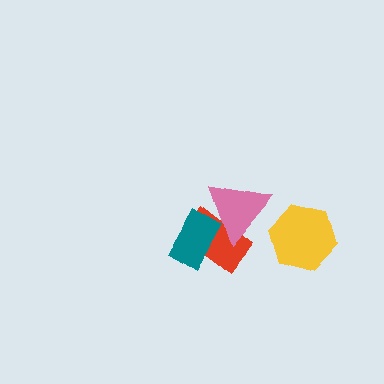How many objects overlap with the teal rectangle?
2 objects overlap with the teal rectangle.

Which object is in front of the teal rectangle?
The pink triangle is in front of the teal rectangle.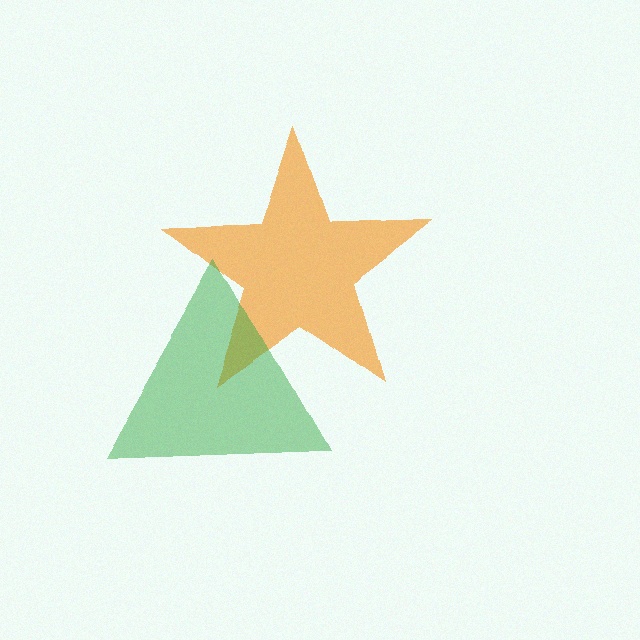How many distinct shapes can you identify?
There are 2 distinct shapes: an orange star, a green triangle.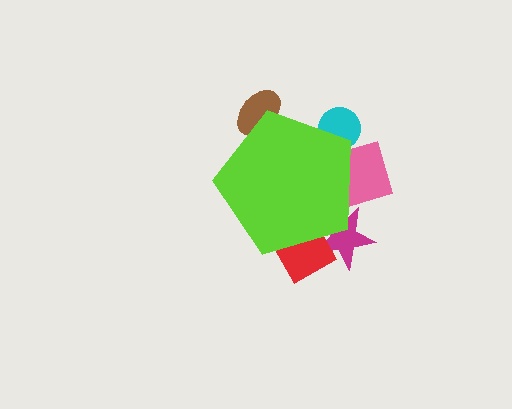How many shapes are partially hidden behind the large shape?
5 shapes are partially hidden.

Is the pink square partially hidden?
Yes, the pink square is partially hidden behind the lime pentagon.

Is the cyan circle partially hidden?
Yes, the cyan circle is partially hidden behind the lime pentagon.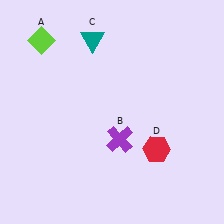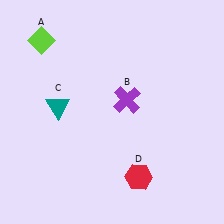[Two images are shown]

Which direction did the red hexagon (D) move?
The red hexagon (D) moved down.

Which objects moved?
The objects that moved are: the purple cross (B), the teal triangle (C), the red hexagon (D).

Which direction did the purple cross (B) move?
The purple cross (B) moved up.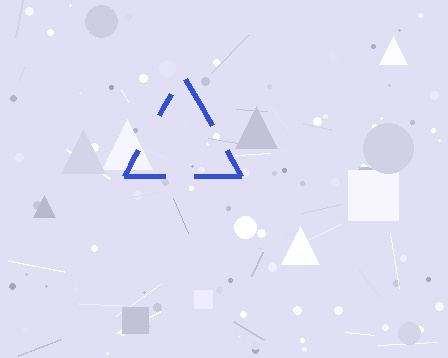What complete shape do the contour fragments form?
The contour fragments form a triangle.